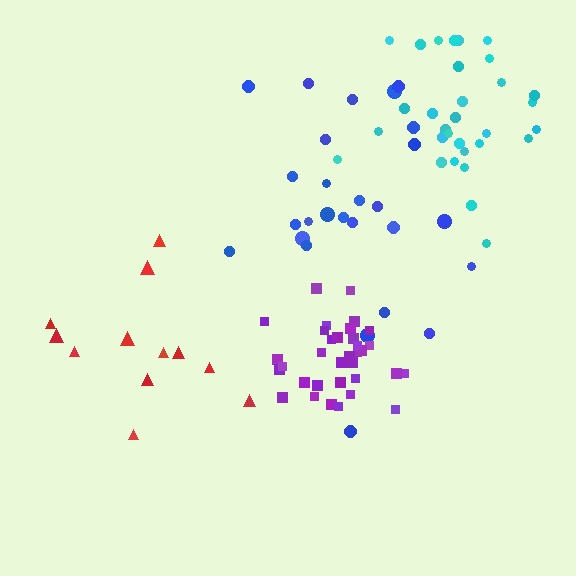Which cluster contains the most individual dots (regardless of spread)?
Purple (34).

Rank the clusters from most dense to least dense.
purple, cyan, red, blue.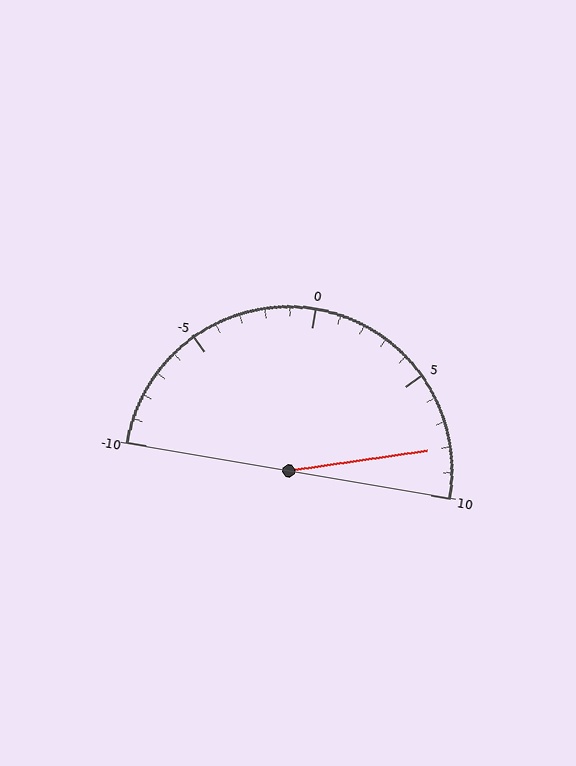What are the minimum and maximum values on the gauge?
The gauge ranges from -10 to 10.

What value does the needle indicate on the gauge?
The needle indicates approximately 8.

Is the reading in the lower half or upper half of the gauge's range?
The reading is in the upper half of the range (-10 to 10).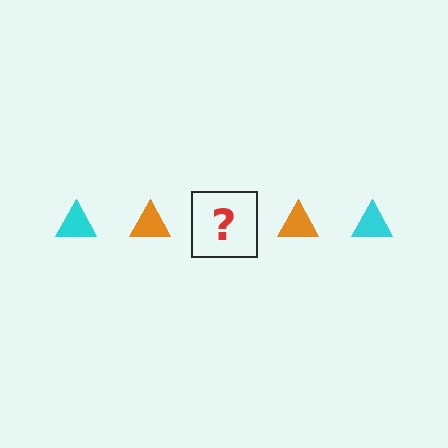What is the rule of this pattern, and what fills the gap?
The rule is that the pattern cycles through cyan, orange triangles. The gap should be filled with a cyan triangle.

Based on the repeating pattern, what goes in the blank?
The blank should be a cyan triangle.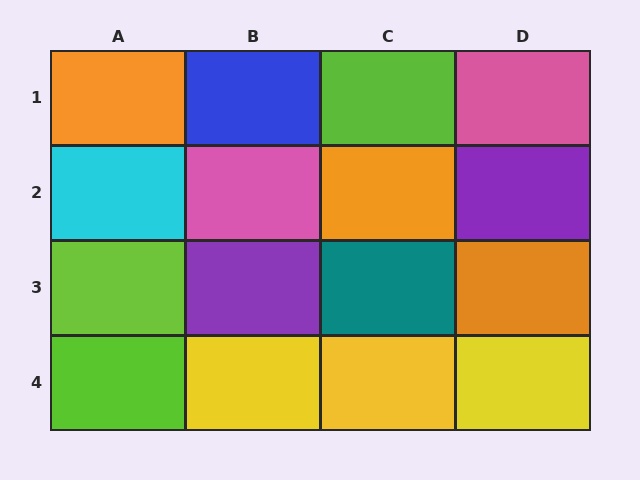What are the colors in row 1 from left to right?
Orange, blue, lime, pink.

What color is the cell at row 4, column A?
Lime.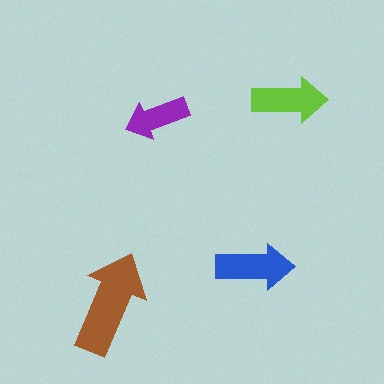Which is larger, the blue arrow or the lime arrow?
The blue one.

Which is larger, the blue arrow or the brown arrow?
The brown one.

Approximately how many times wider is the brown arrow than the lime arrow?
About 1.5 times wider.